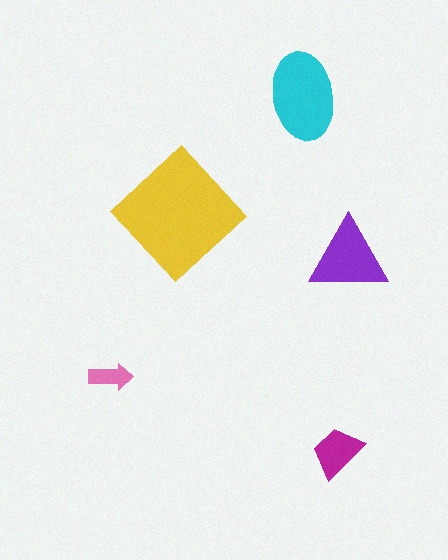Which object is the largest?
The yellow diamond.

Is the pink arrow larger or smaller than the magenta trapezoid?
Smaller.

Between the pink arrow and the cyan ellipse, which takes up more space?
The cyan ellipse.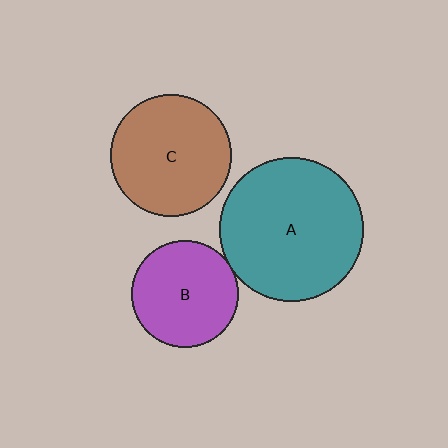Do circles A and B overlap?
Yes.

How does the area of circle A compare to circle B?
Approximately 1.8 times.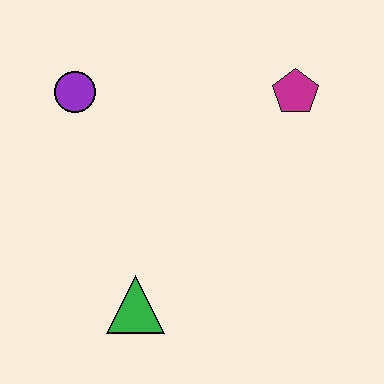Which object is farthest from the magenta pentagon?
The green triangle is farthest from the magenta pentagon.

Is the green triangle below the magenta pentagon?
Yes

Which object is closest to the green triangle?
The purple circle is closest to the green triangle.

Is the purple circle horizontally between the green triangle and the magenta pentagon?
No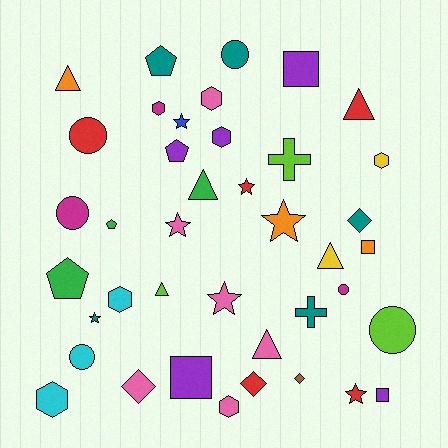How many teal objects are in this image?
There are 5 teal objects.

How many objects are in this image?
There are 40 objects.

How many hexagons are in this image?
There are 7 hexagons.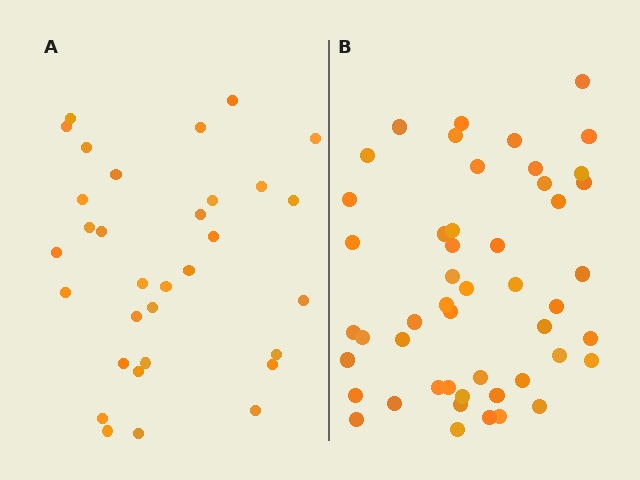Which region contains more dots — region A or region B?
Region B (the right region) has more dots.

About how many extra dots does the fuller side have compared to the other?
Region B has approximately 15 more dots than region A.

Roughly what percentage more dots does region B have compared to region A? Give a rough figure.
About 55% more.